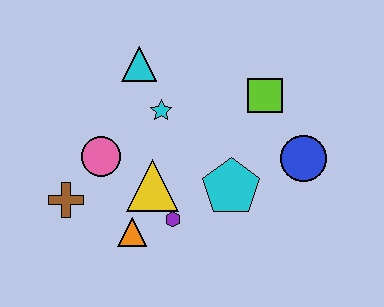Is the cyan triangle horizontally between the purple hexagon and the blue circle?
No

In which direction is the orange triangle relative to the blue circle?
The orange triangle is to the left of the blue circle.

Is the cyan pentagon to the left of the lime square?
Yes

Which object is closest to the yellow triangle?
The purple hexagon is closest to the yellow triangle.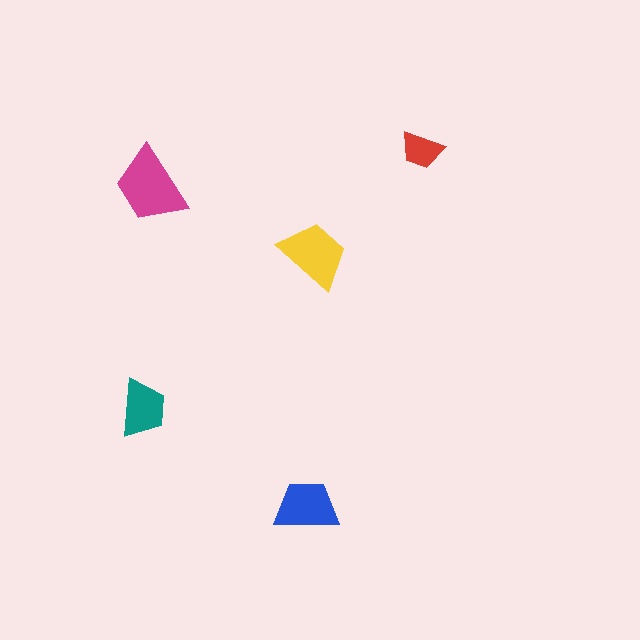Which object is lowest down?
The blue trapezoid is bottommost.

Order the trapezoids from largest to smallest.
the magenta one, the yellow one, the blue one, the teal one, the red one.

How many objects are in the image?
There are 5 objects in the image.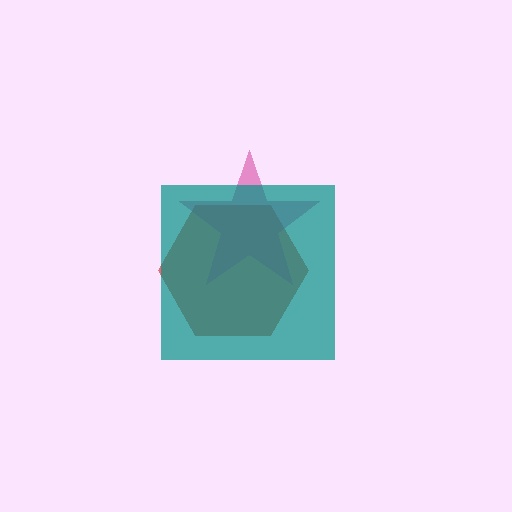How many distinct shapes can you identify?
There are 3 distinct shapes: a red hexagon, a magenta star, a teal square.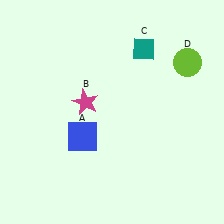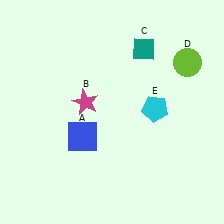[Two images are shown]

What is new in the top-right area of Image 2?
A cyan pentagon (E) was added in the top-right area of Image 2.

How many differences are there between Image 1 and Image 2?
There is 1 difference between the two images.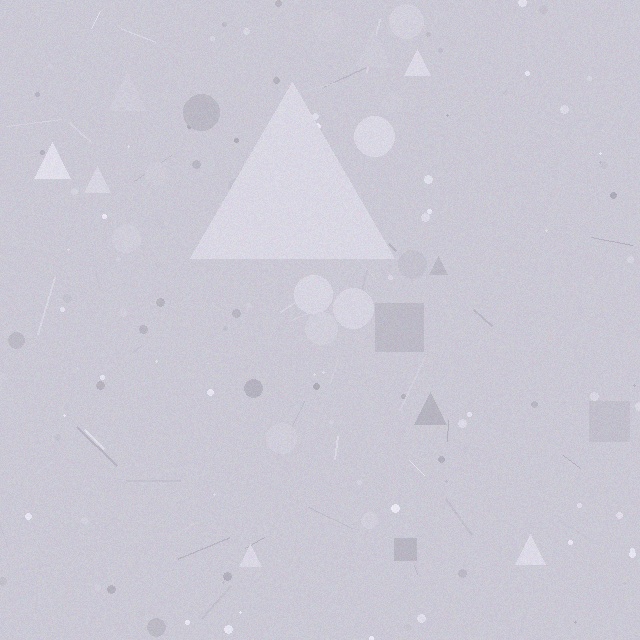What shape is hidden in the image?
A triangle is hidden in the image.